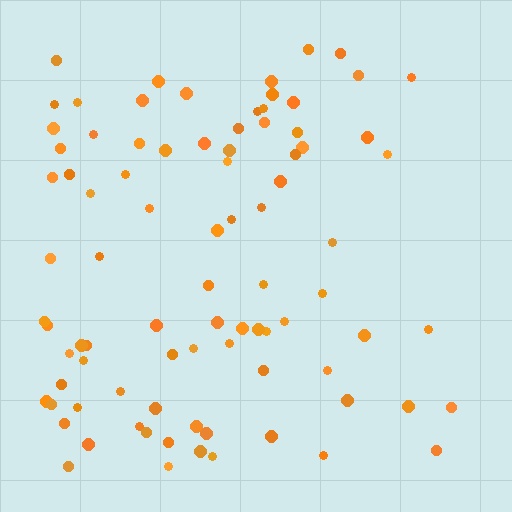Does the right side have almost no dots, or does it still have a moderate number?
Still a moderate number, just noticeably fewer than the left.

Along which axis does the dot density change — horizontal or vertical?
Horizontal.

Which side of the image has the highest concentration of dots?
The left.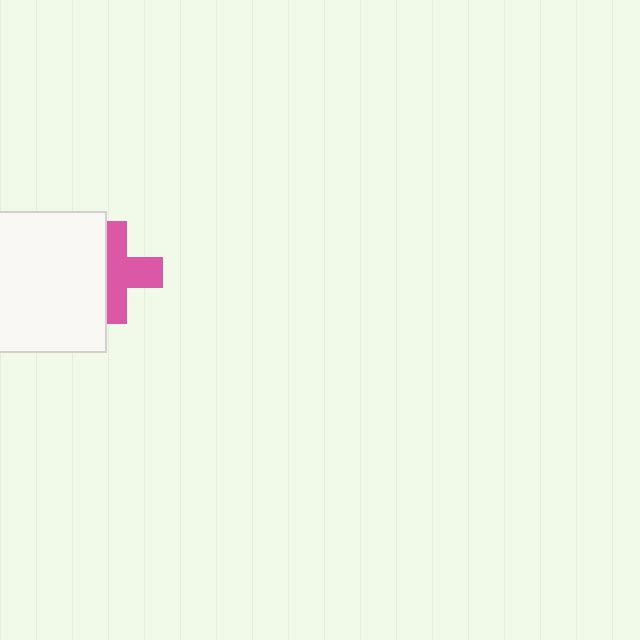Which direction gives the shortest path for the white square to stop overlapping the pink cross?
Moving left gives the shortest separation.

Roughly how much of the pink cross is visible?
About half of it is visible (roughly 58%).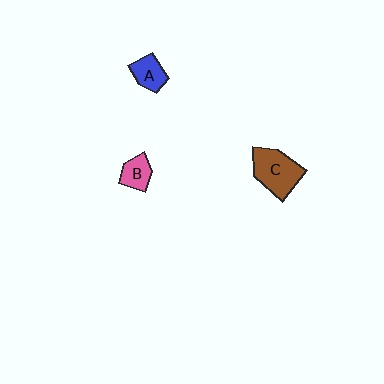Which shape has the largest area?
Shape C (brown).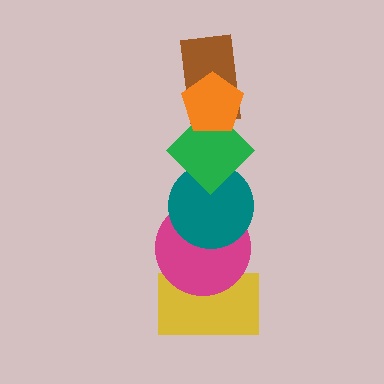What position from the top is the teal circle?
The teal circle is 4th from the top.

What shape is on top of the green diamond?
The brown rectangle is on top of the green diamond.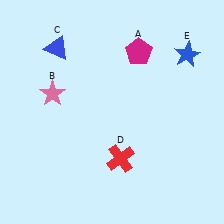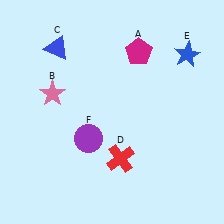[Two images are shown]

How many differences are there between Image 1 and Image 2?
There is 1 difference between the two images.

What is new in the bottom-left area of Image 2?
A purple circle (F) was added in the bottom-left area of Image 2.